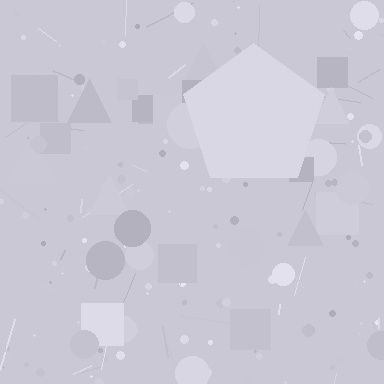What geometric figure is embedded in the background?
A pentagon is embedded in the background.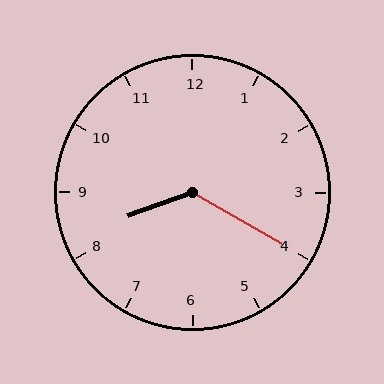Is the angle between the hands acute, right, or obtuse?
It is obtuse.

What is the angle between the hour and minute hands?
Approximately 130 degrees.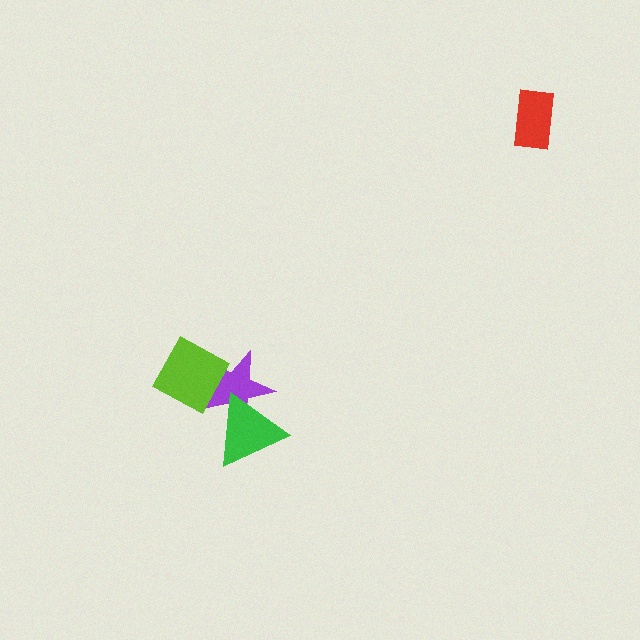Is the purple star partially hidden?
Yes, it is partially covered by another shape.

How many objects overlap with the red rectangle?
0 objects overlap with the red rectangle.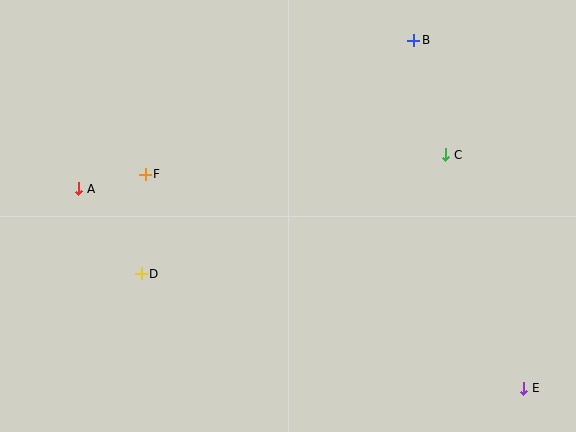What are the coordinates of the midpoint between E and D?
The midpoint between E and D is at (332, 331).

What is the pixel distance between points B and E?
The distance between B and E is 364 pixels.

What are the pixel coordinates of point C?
Point C is at (446, 155).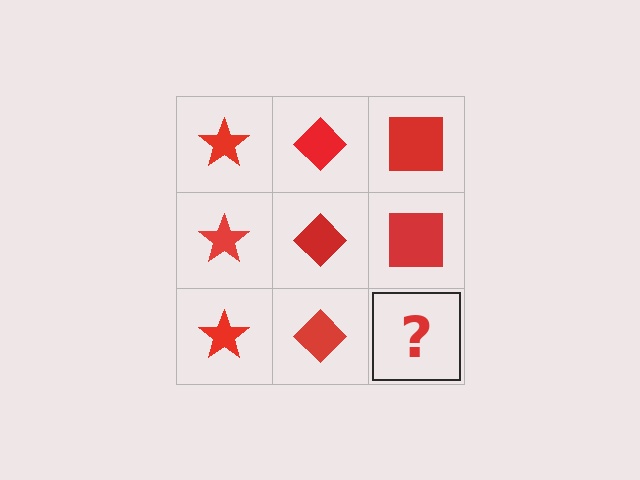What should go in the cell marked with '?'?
The missing cell should contain a red square.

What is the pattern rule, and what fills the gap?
The rule is that each column has a consistent shape. The gap should be filled with a red square.